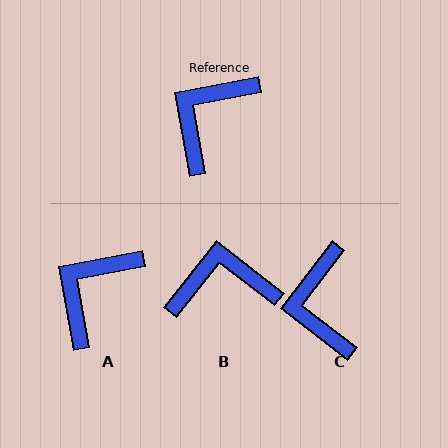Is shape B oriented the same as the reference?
No, it is off by about 48 degrees.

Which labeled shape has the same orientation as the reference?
A.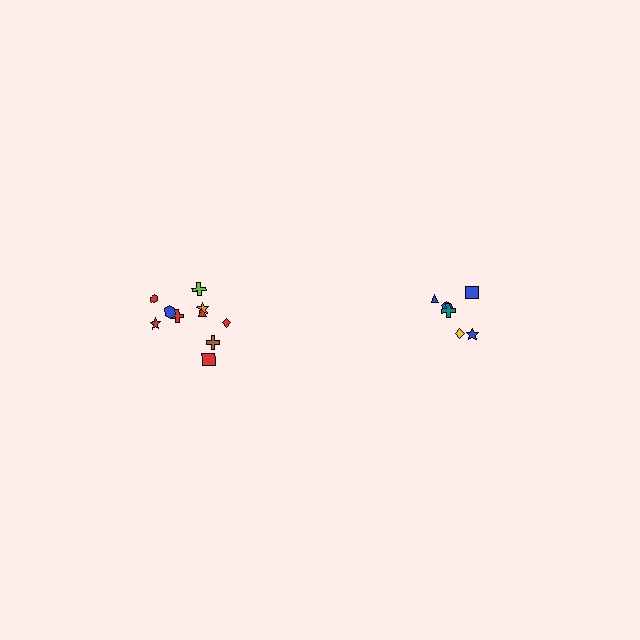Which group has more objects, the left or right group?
The left group.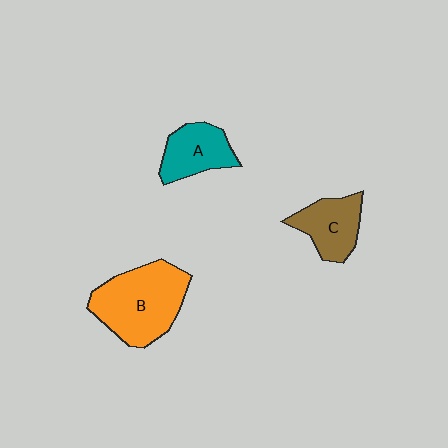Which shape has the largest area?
Shape B (orange).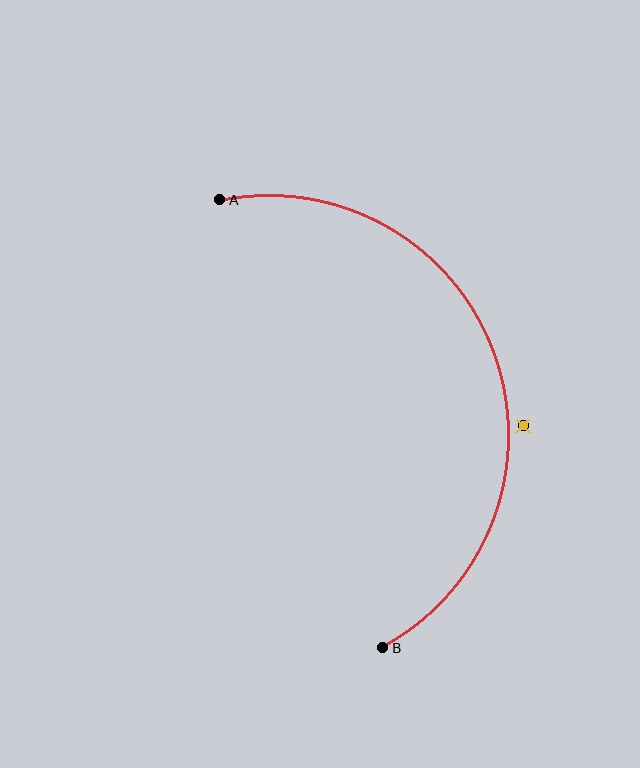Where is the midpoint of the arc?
The arc midpoint is the point on the curve farthest from the straight line joining A and B. It sits to the right of that line.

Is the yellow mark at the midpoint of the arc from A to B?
No — the yellow mark does not lie on the arc at all. It sits slightly outside the curve.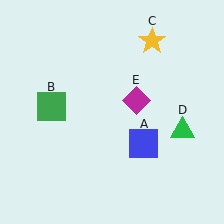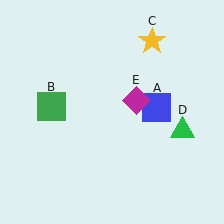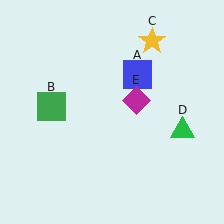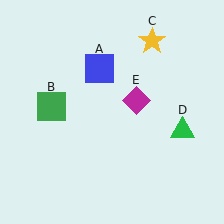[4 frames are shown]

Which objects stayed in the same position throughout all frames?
Green square (object B) and yellow star (object C) and green triangle (object D) and magenta diamond (object E) remained stationary.